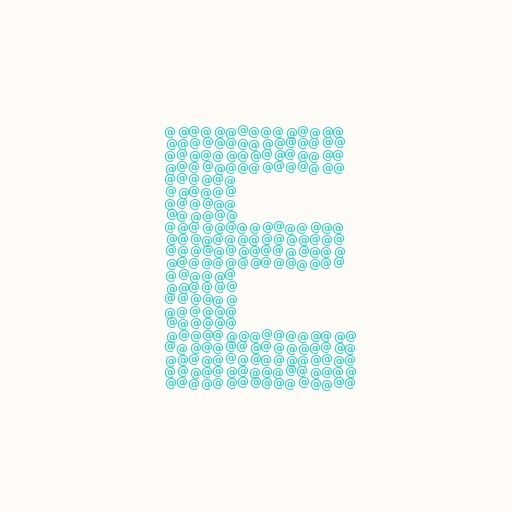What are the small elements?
The small elements are at signs.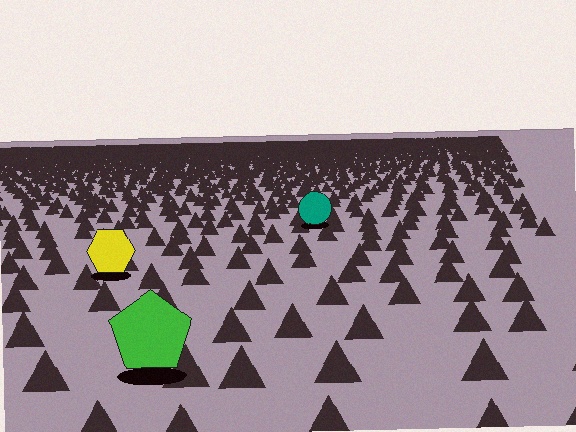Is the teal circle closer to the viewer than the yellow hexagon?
No. The yellow hexagon is closer — you can tell from the texture gradient: the ground texture is coarser near it.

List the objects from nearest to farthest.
From nearest to farthest: the green pentagon, the yellow hexagon, the teal circle.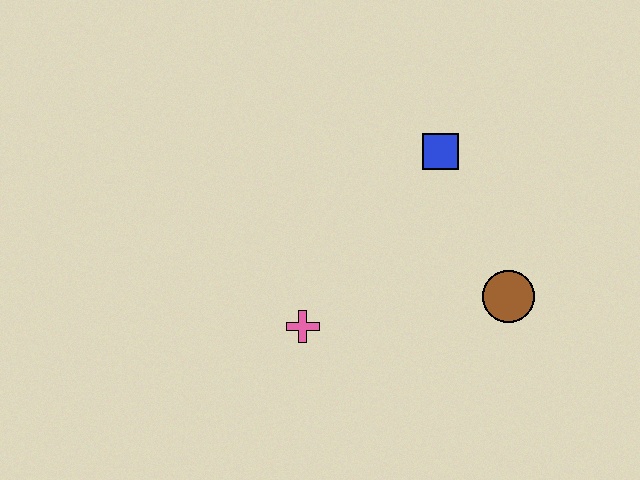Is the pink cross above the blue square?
No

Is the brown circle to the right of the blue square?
Yes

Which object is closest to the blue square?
The brown circle is closest to the blue square.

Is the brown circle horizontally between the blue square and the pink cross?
No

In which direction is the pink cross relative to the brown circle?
The pink cross is to the left of the brown circle.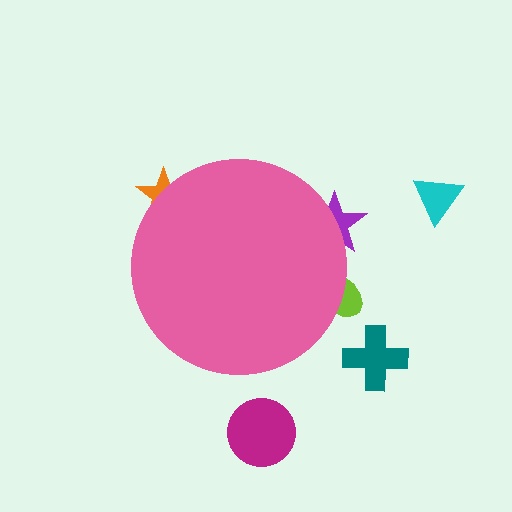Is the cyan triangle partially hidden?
No, the cyan triangle is fully visible.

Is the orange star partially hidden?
Yes, the orange star is partially hidden behind the pink circle.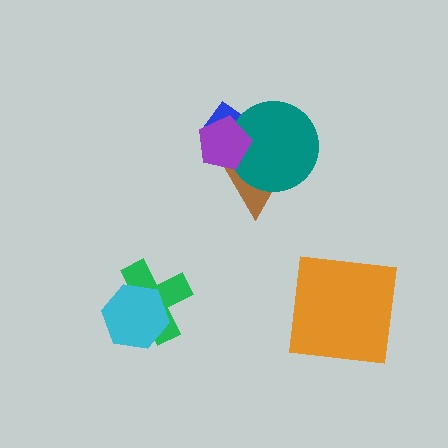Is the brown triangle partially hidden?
Yes, it is partially covered by another shape.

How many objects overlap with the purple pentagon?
3 objects overlap with the purple pentagon.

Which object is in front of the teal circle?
The purple pentagon is in front of the teal circle.